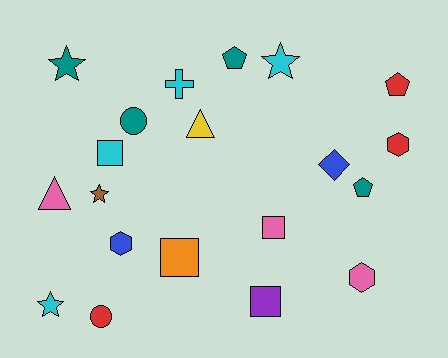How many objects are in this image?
There are 20 objects.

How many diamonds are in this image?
There is 1 diamond.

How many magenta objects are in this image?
There are no magenta objects.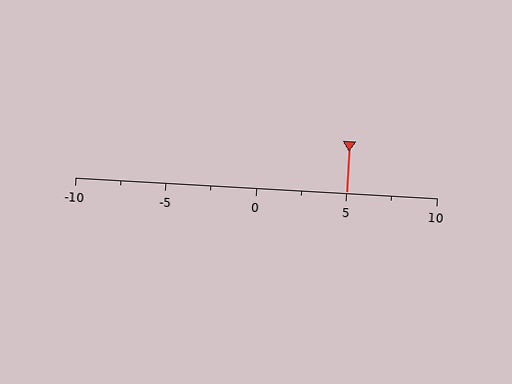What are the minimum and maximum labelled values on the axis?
The axis runs from -10 to 10.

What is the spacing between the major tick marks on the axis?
The major ticks are spaced 5 apart.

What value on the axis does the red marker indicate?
The marker indicates approximately 5.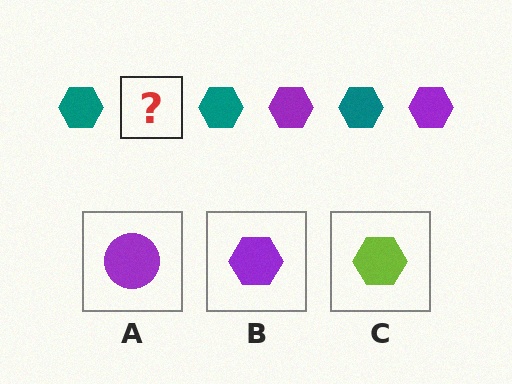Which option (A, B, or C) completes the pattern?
B.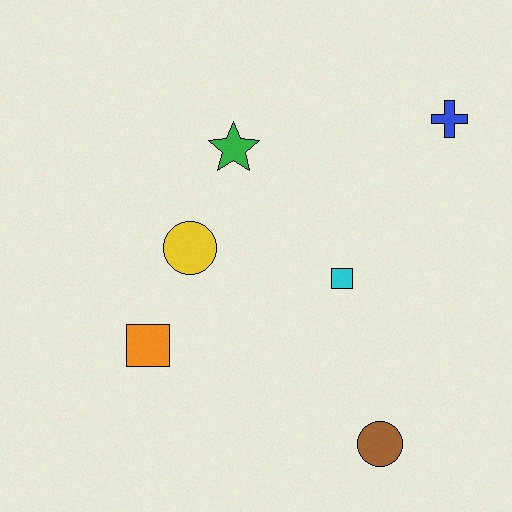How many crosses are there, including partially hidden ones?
There is 1 cross.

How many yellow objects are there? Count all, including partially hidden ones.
There is 1 yellow object.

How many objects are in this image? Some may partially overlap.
There are 6 objects.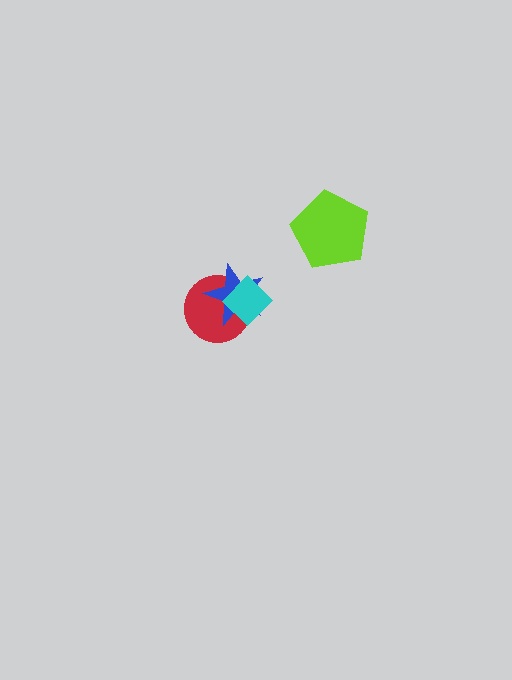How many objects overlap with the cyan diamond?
2 objects overlap with the cyan diamond.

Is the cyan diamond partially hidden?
No, no other shape covers it.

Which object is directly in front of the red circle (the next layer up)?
The blue star is directly in front of the red circle.